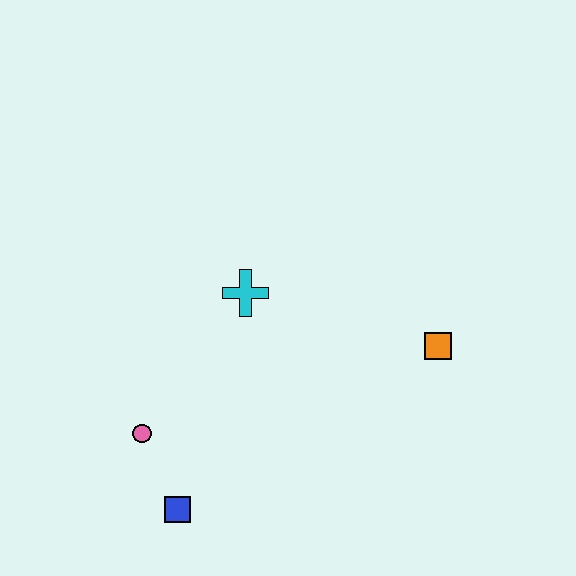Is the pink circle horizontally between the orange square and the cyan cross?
No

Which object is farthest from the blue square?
The orange square is farthest from the blue square.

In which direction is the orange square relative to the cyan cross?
The orange square is to the right of the cyan cross.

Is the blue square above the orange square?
No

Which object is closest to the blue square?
The pink circle is closest to the blue square.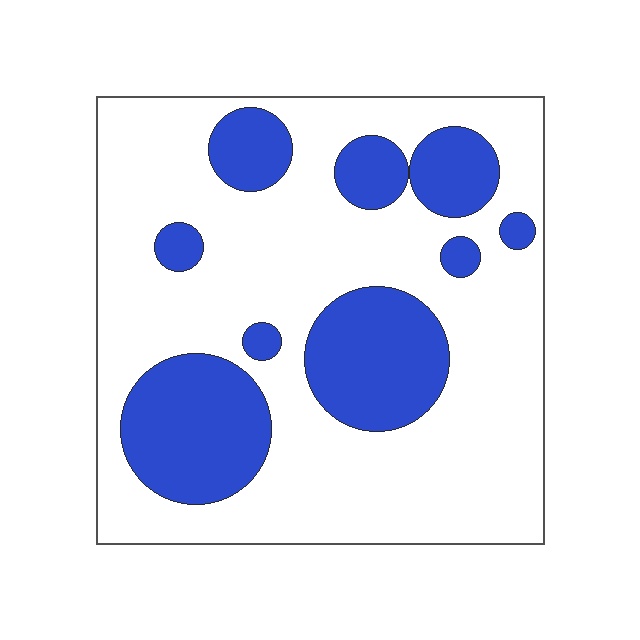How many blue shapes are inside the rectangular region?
9.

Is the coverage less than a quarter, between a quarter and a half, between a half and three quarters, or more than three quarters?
Between a quarter and a half.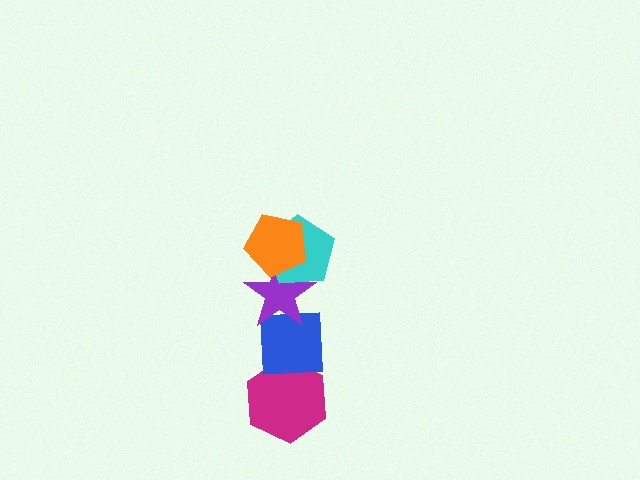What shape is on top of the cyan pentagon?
The orange pentagon is on top of the cyan pentagon.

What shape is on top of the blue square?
The purple star is on top of the blue square.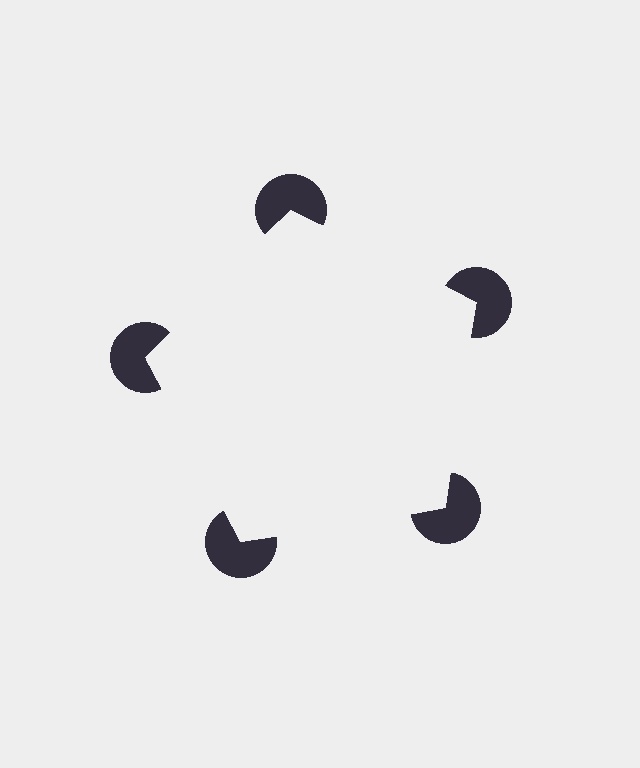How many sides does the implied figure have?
5 sides.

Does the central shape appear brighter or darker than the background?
It typically appears slightly brighter than the background, even though no actual brightness change is drawn.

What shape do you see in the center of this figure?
An illusory pentagon — its edges are inferred from the aligned wedge cuts in the pac-man discs, not physically drawn.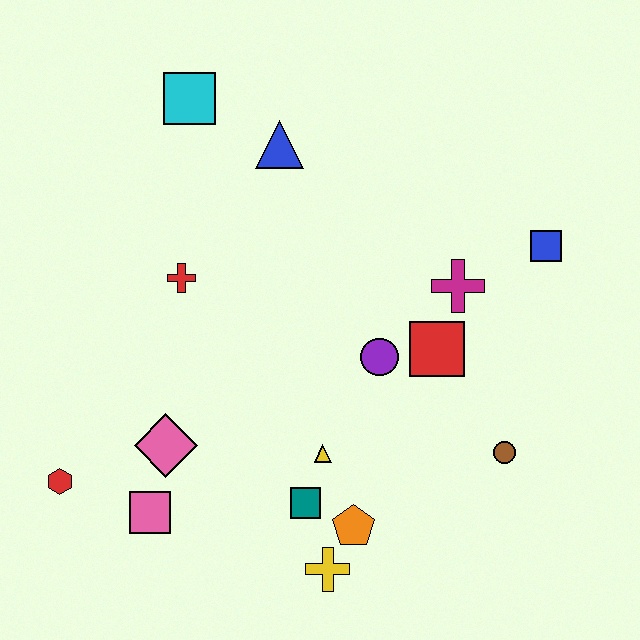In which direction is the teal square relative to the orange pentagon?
The teal square is to the left of the orange pentagon.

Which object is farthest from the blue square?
The red hexagon is farthest from the blue square.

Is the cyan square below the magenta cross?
No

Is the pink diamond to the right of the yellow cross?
No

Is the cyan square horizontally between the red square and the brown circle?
No